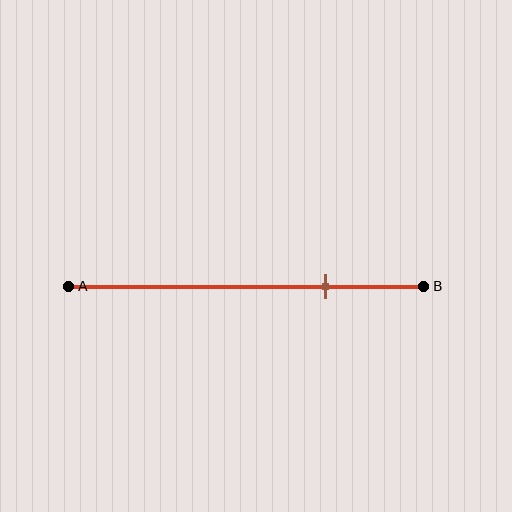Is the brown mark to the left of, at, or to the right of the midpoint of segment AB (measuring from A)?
The brown mark is to the right of the midpoint of segment AB.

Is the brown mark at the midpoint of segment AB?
No, the mark is at about 70% from A, not at the 50% midpoint.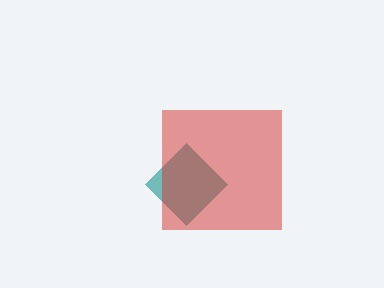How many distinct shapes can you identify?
There are 2 distinct shapes: a teal diamond, a red square.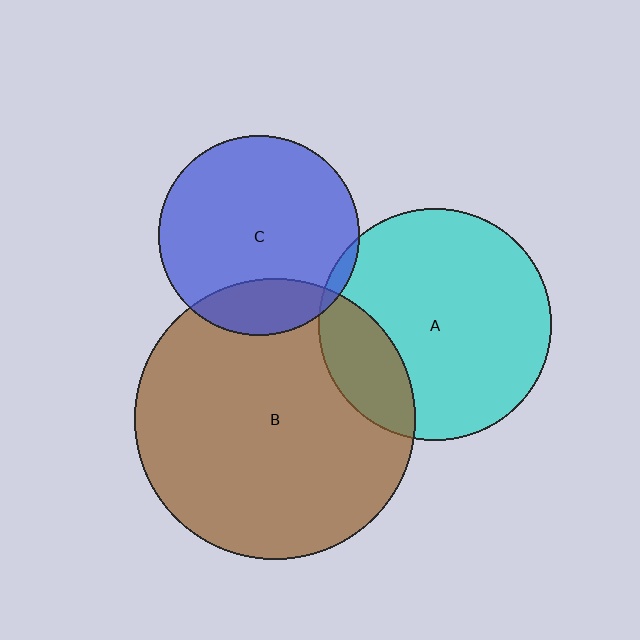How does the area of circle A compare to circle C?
Approximately 1.3 times.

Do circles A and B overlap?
Yes.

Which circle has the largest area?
Circle B (brown).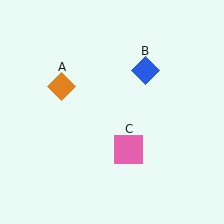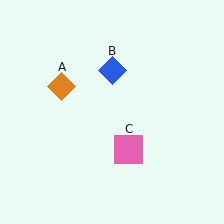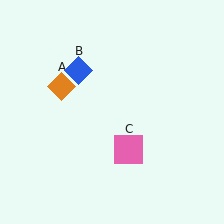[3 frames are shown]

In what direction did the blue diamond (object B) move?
The blue diamond (object B) moved left.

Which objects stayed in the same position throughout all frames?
Orange diamond (object A) and pink square (object C) remained stationary.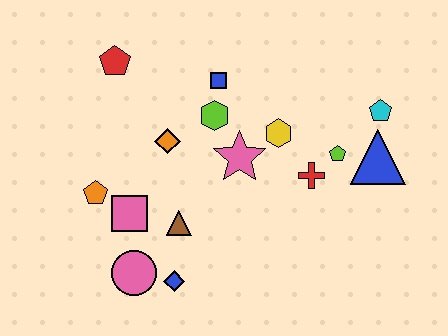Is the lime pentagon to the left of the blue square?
No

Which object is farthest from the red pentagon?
The blue triangle is farthest from the red pentagon.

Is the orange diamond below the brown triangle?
No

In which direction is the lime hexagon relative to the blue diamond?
The lime hexagon is above the blue diamond.